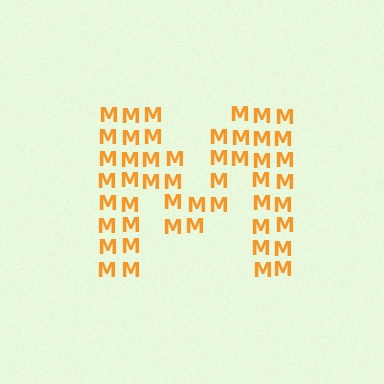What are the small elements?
The small elements are letter M's.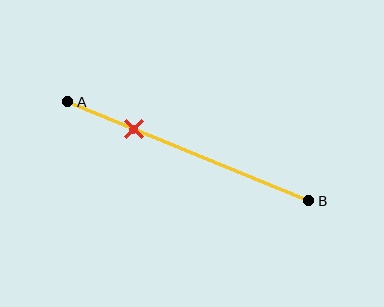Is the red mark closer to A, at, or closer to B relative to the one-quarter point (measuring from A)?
The red mark is approximately at the one-quarter point of segment AB.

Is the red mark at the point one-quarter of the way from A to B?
Yes, the mark is approximately at the one-quarter point.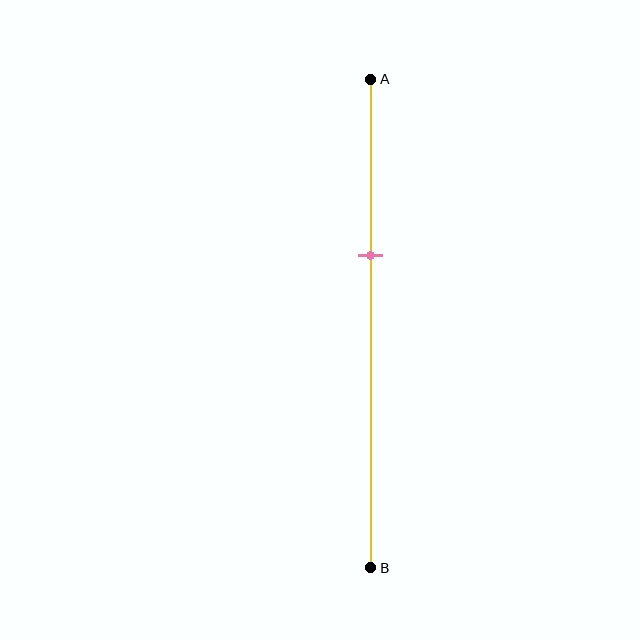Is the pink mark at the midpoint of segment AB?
No, the mark is at about 35% from A, not at the 50% midpoint.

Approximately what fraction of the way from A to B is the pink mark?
The pink mark is approximately 35% of the way from A to B.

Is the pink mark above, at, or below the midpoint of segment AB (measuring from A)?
The pink mark is above the midpoint of segment AB.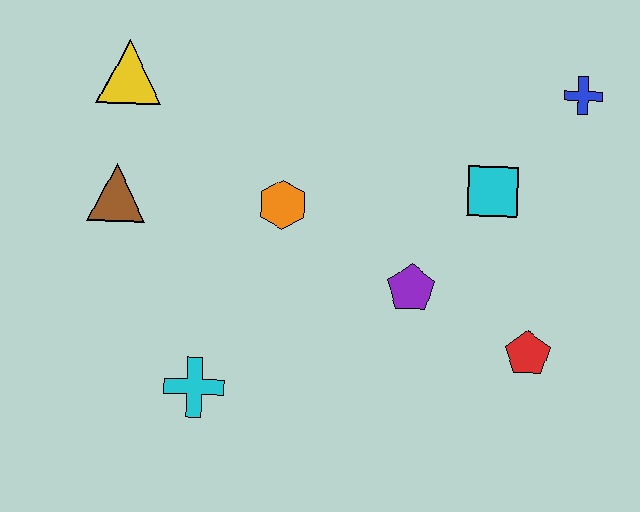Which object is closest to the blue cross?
The cyan square is closest to the blue cross.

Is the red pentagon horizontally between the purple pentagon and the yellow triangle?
No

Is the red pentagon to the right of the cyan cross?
Yes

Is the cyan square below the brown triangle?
No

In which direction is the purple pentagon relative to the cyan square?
The purple pentagon is below the cyan square.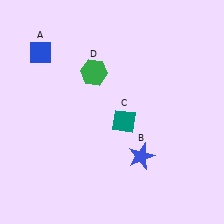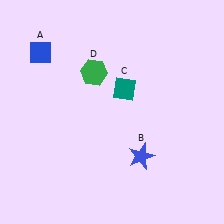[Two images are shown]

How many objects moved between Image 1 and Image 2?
1 object moved between the two images.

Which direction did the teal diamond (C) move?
The teal diamond (C) moved up.